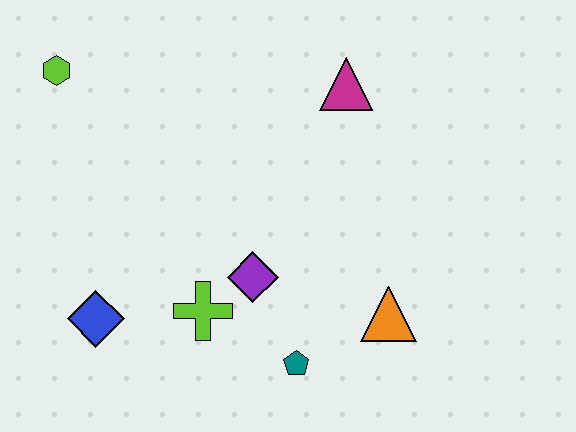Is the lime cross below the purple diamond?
Yes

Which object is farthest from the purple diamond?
The lime hexagon is farthest from the purple diamond.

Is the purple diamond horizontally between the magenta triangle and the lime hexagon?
Yes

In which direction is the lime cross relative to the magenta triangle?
The lime cross is below the magenta triangle.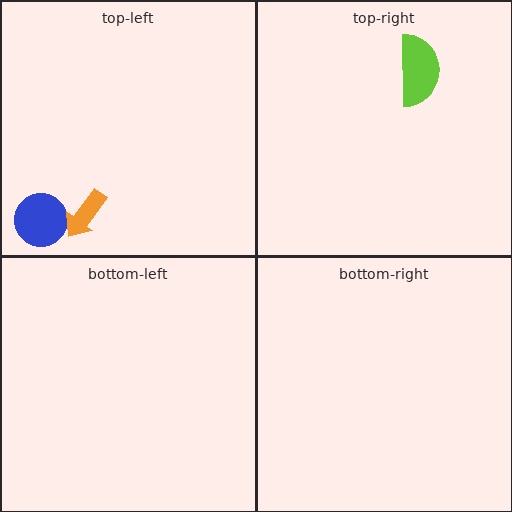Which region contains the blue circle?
The top-left region.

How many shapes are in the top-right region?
1.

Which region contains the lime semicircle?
The top-right region.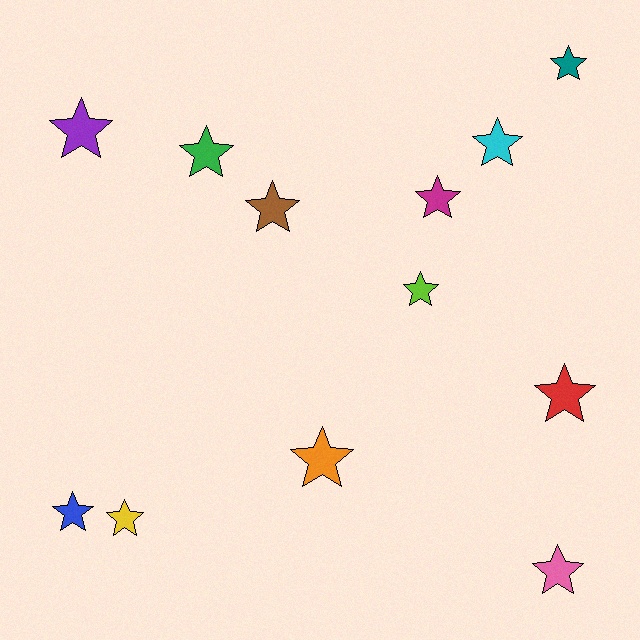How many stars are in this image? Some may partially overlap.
There are 12 stars.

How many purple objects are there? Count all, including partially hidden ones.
There is 1 purple object.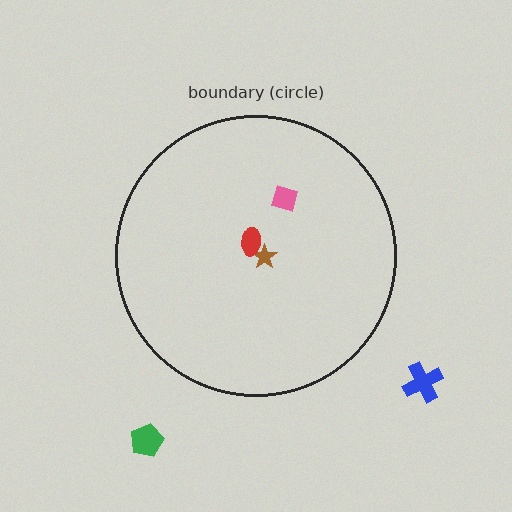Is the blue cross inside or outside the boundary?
Outside.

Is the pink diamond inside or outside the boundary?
Inside.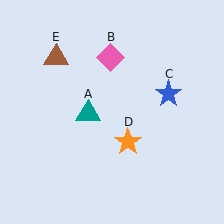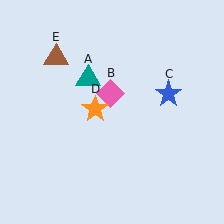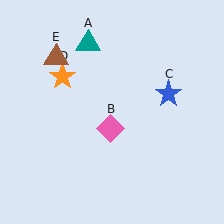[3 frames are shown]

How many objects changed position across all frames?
3 objects changed position: teal triangle (object A), pink diamond (object B), orange star (object D).